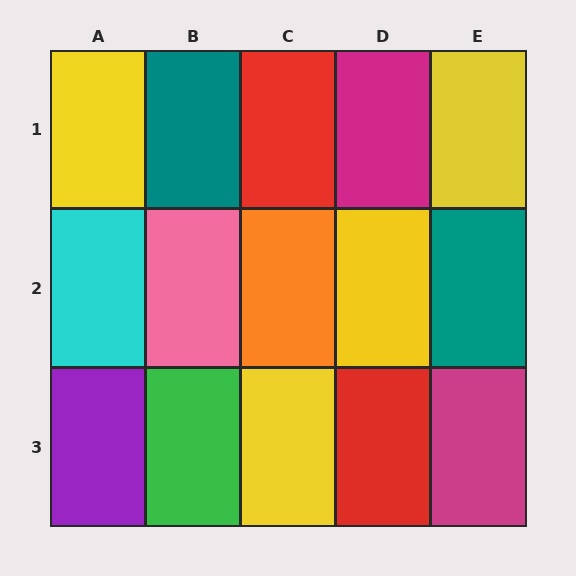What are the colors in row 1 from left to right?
Yellow, teal, red, magenta, yellow.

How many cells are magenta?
2 cells are magenta.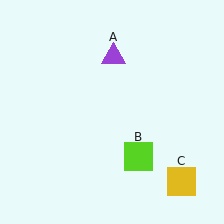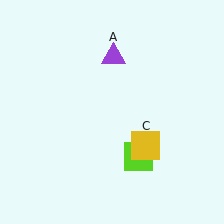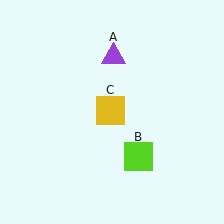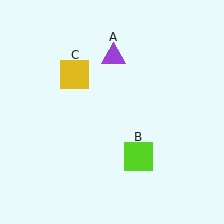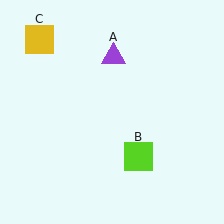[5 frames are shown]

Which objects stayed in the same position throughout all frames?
Purple triangle (object A) and lime square (object B) remained stationary.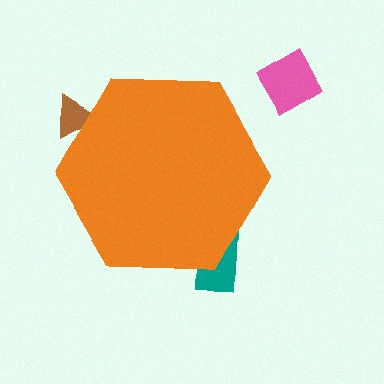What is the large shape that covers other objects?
An orange hexagon.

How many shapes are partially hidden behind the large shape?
2 shapes are partially hidden.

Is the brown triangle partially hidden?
Yes, the brown triangle is partially hidden behind the orange hexagon.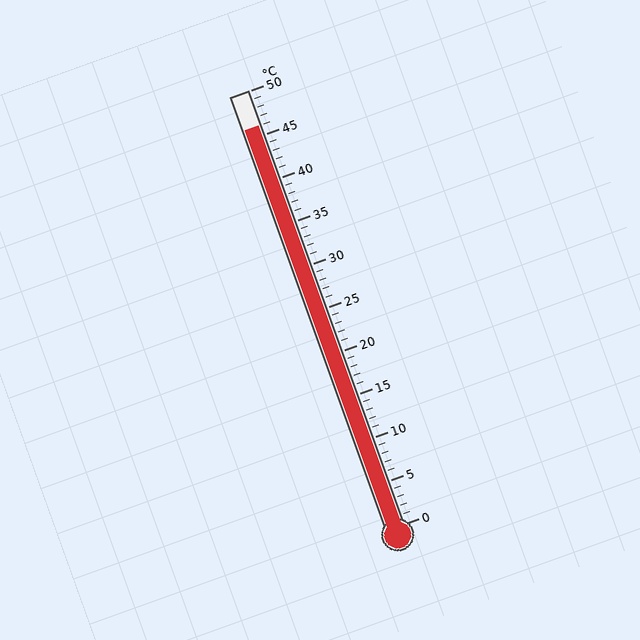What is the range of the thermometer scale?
The thermometer scale ranges from 0°C to 50°C.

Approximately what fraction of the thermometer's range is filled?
The thermometer is filled to approximately 90% of its range.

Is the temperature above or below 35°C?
The temperature is above 35°C.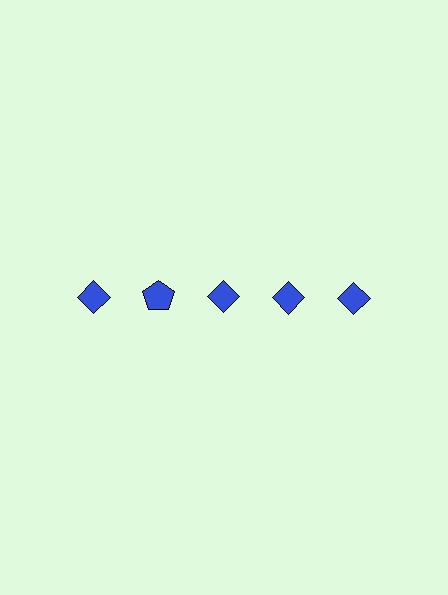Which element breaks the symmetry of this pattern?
The blue pentagon in the top row, second from left column breaks the symmetry. All other shapes are blue diamonds.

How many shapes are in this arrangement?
There are 5 shapes arranged in a grid pattern.